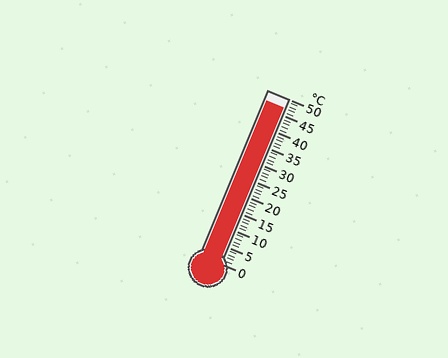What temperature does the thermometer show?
The thermometer shows approximately 47°C.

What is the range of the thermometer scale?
The thermometer scale ranges from 0°C to 50°C.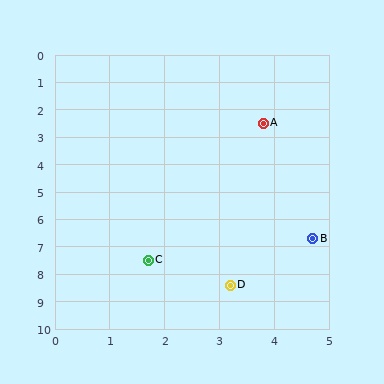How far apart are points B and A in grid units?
Points B and A are about 4.3 grid units apart.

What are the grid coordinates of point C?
Point C is at approximately (1.7, 7.5).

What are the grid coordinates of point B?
Point B is at approximately (4.7, 6.7).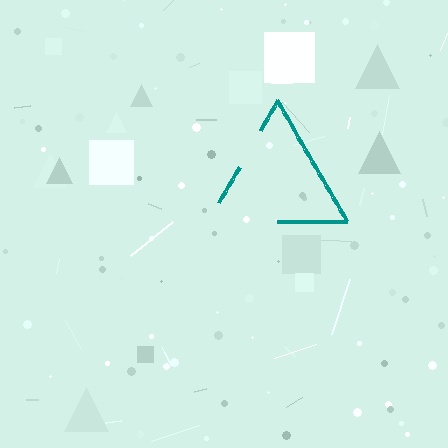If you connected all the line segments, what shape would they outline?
They would outline a triangle.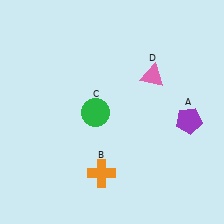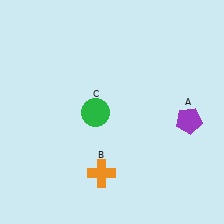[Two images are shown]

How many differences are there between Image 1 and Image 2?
There is 1 difference between the two images.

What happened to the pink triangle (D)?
The pink triangle (D) was removed in Image 2. It was in the top-right area of Image 1.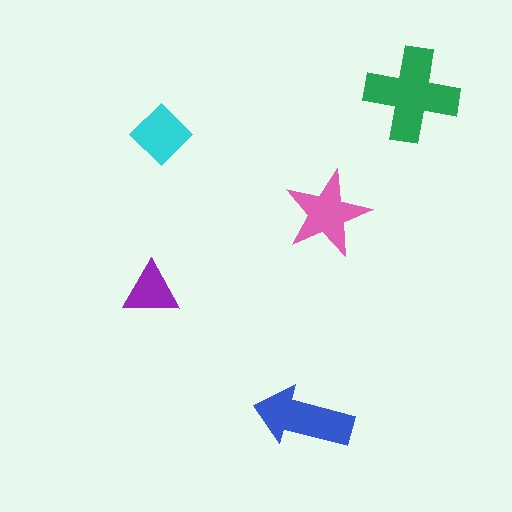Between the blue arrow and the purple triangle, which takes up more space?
The blue arrow.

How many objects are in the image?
There are 5 objects in the image.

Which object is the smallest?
The purple triangle.